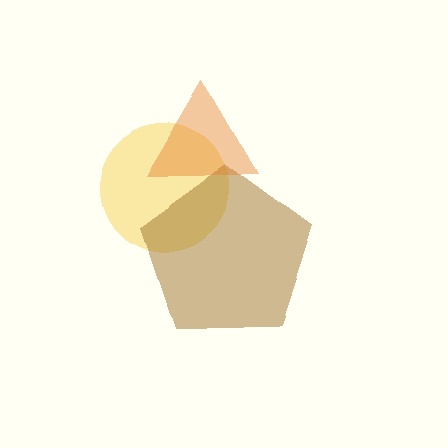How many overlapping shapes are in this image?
There are 3 overlapping shapes in the image.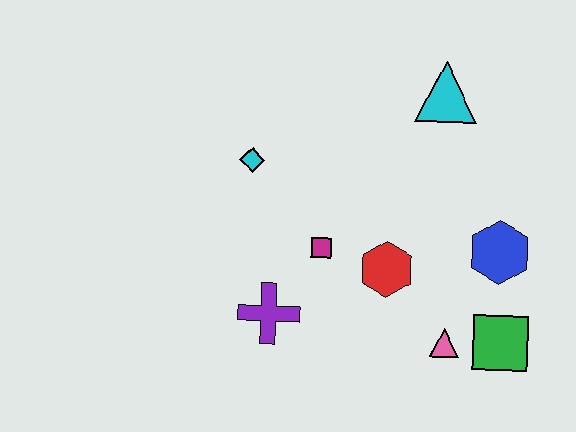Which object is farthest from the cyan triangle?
The purple cross is farthest from the cyan triangle.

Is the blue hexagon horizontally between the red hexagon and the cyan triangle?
No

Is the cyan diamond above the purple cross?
Yes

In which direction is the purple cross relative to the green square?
The purple cross is to the left of the green square.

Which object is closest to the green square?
The pink triangle is closest to the green square.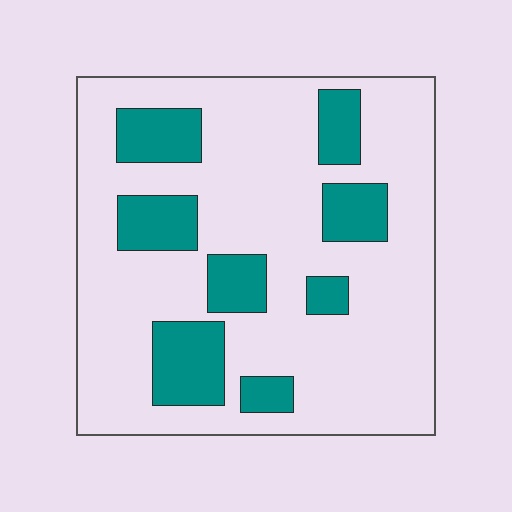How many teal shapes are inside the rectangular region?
8.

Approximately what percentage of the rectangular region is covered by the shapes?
Approximately 25%.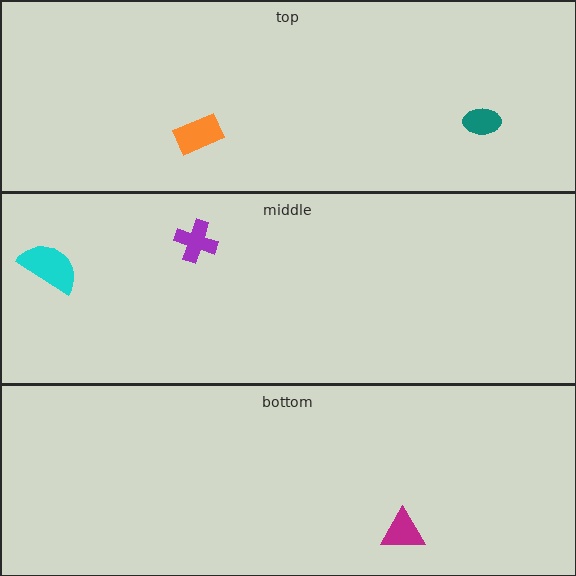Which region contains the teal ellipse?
The top region.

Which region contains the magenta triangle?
The bottom region.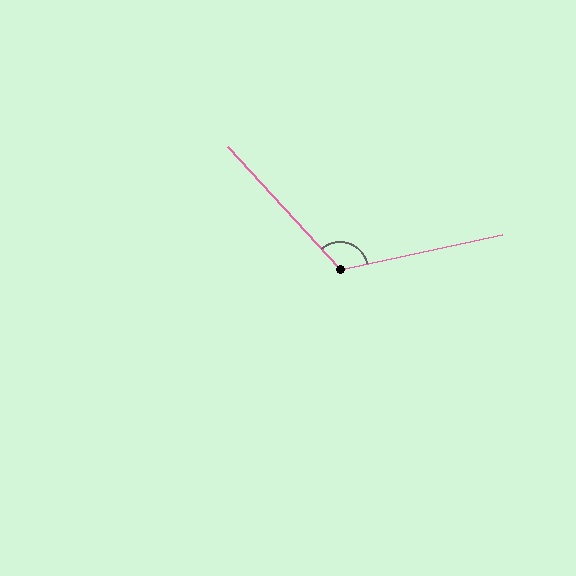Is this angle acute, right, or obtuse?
It is obtuse.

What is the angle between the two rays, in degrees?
Approximately 120 degrees.